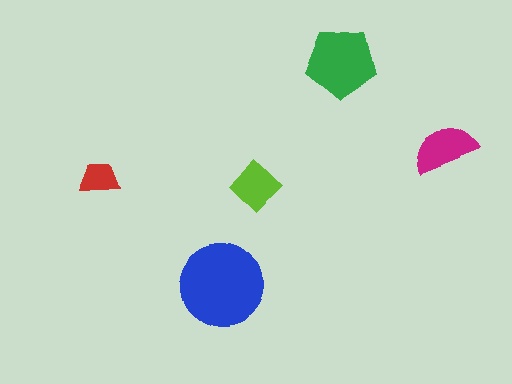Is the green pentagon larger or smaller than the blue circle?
Smaller.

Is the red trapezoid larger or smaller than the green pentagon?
Smaller.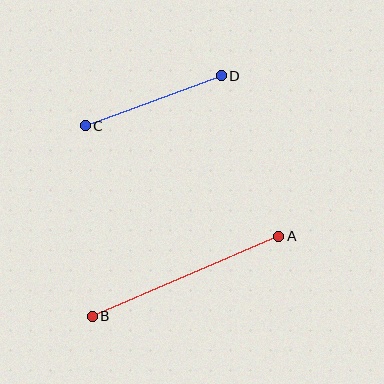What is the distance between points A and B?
The distance is approximately 203 pixels.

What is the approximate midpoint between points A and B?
The midpoint is at approximately (185, 276) pixels.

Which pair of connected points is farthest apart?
Points A and B are farthest apart.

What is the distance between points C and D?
The distance is approximately 145 pixels.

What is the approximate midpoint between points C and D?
The midpoint is at approximately (153, 101) pixels.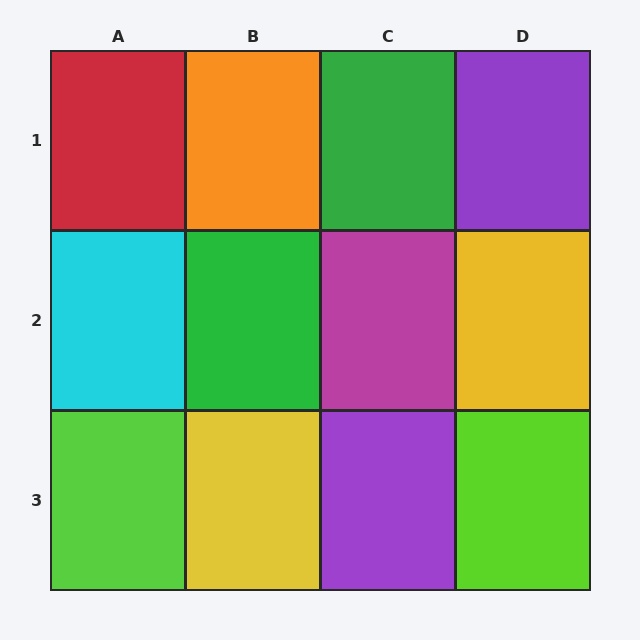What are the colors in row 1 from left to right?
Red, orange, green, purple.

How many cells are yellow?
2 cells are yellow.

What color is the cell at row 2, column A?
Cyan.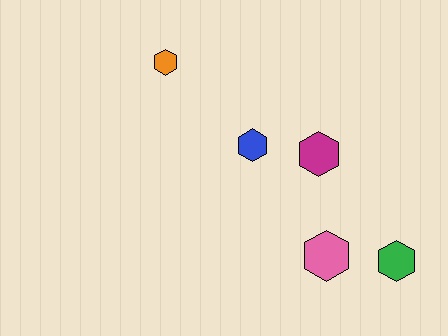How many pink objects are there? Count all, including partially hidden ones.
There is 1 pink object.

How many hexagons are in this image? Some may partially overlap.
There are 5 hexagons.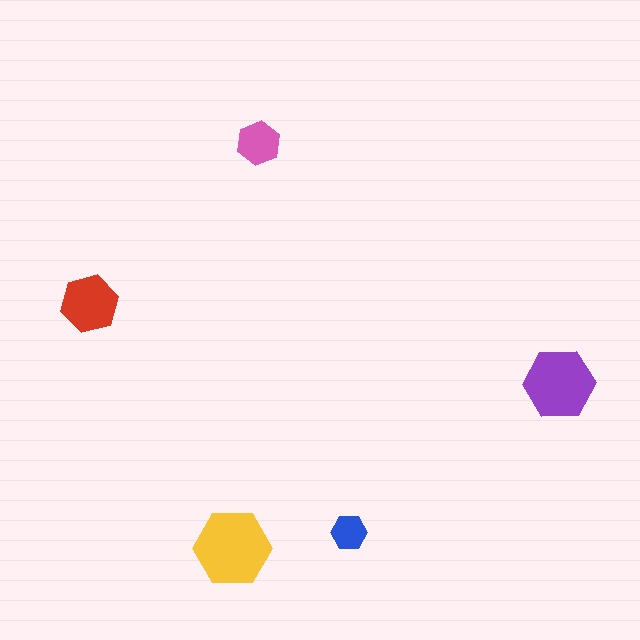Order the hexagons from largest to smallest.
the yellow one, the purple one, the red one, the pink one, the blue one.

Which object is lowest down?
The yellow hexagon is bottommost.